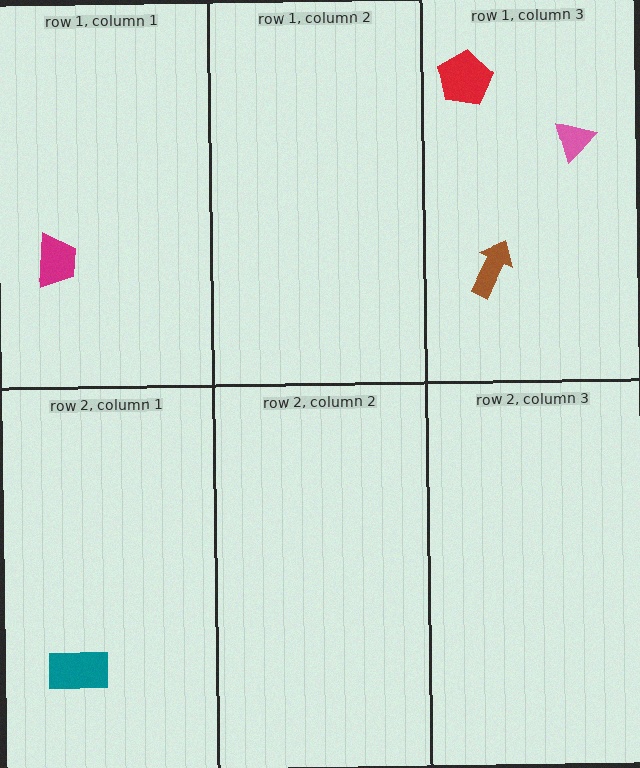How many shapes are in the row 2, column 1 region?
1.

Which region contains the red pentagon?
The row 1, column 3 region.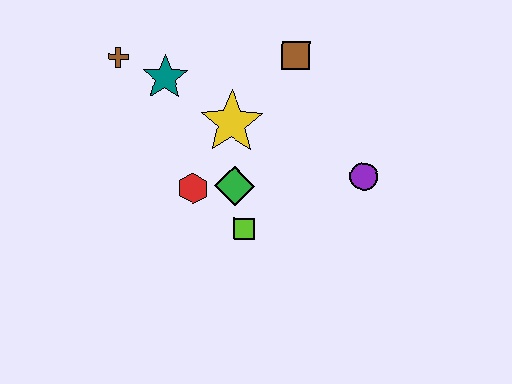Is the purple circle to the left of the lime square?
No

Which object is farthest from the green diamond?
The brown cross is farthest from the green diamond.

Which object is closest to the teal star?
The brown cross is closest to the teal star.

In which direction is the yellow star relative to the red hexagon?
The yellow star is above the red hexagon.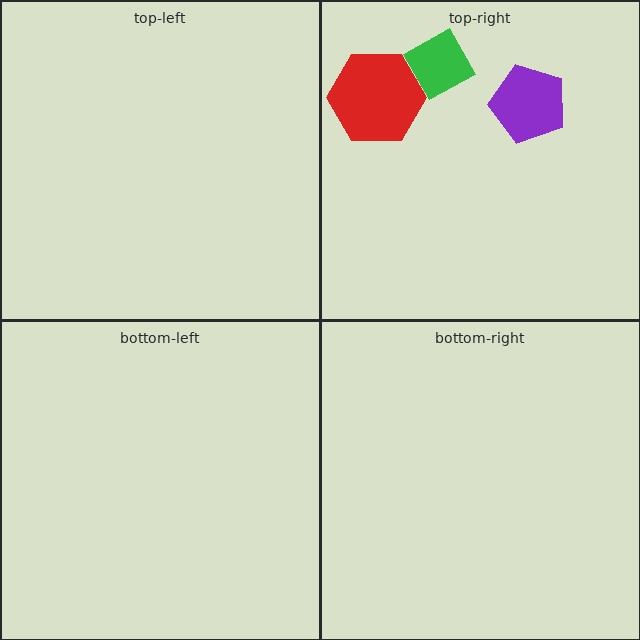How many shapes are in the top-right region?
3.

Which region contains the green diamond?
The top-right region.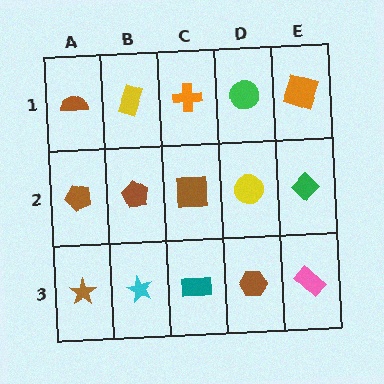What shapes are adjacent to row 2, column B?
A yellow rectangle (row 1, column B), a cyan star (row 3, column B), a brown pentagon (row 2, column A), a brown square (row 2, column C).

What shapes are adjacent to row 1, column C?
A brown square (row 2, column C), a yellow rectangle (row 1, column B), a green circle (row 1, column D).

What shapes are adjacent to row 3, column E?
A green diamond (row 2, column E), a brown hexagon (row 3, column D).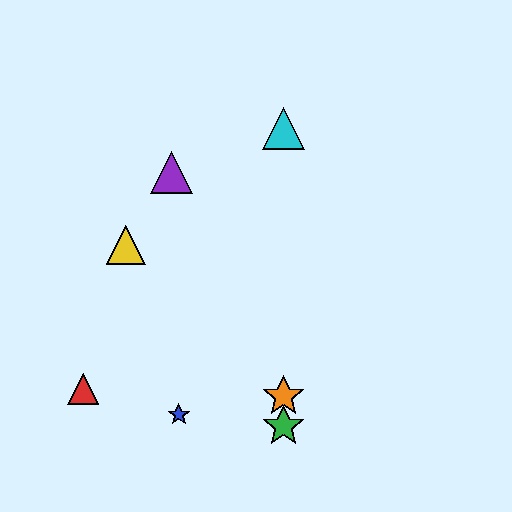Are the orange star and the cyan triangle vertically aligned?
Yes, both are at x≈284.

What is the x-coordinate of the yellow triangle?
The yellow triangle is at x≈126.